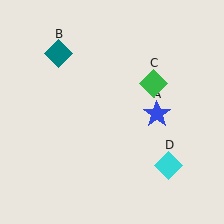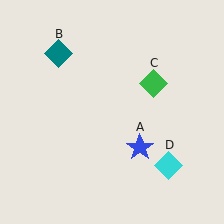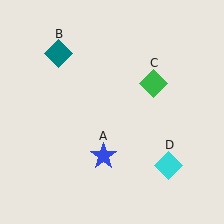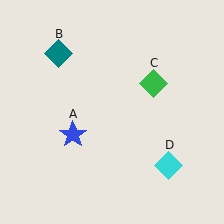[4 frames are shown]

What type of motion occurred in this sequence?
The blue star (object A) rotated clockwise around the center of the scene.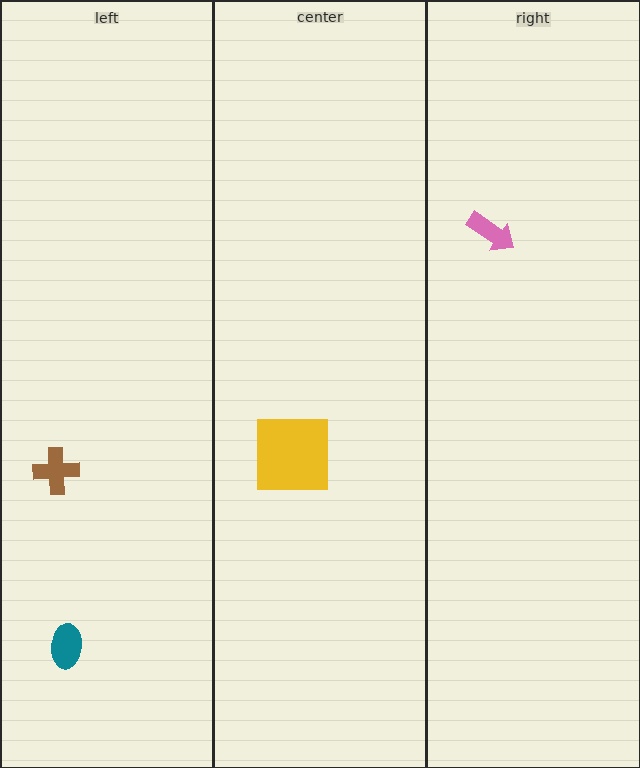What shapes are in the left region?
The teal ellipse, the brown cross.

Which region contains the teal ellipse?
The left region.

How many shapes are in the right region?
1.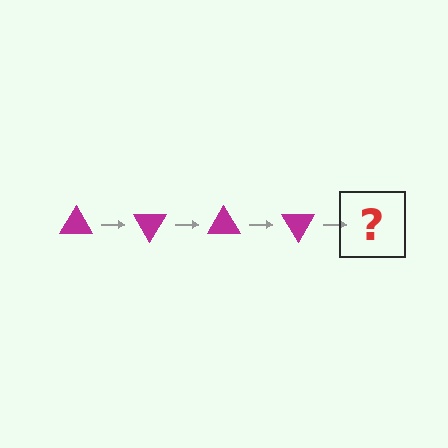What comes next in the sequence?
The next element should be a magenta triangle rotated 240 degrees.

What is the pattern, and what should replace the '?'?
The pattern is that the triangle rotates 60 degrees each step. The '?' should be a magenta triangle rotated 240 degrees.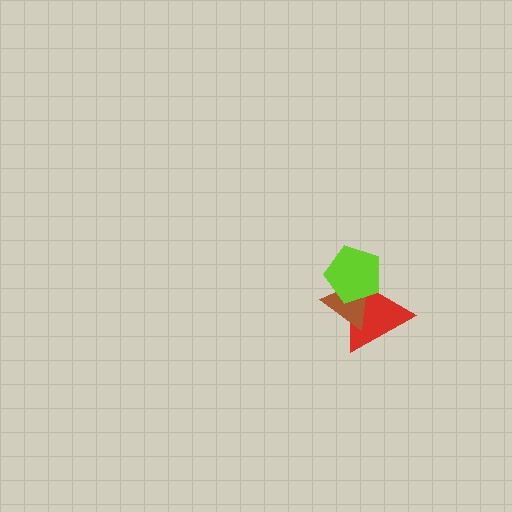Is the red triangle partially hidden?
Yes, it is partially covered by another shape.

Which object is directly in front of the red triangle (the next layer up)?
The brown triangle is directly in front of the red triangle.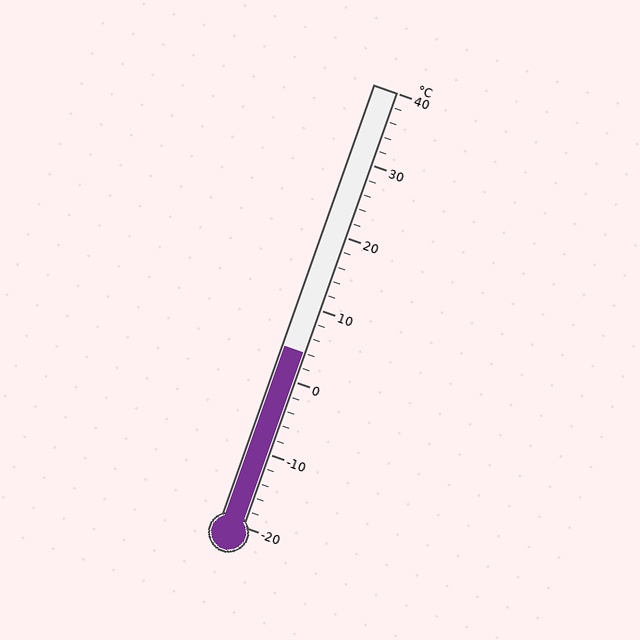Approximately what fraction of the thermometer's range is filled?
The thermometer is filled to approximately 40% of its range.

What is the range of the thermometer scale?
The thermometer scale ranges from -20°C to 40°C.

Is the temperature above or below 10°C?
The temperature is below 10°C.